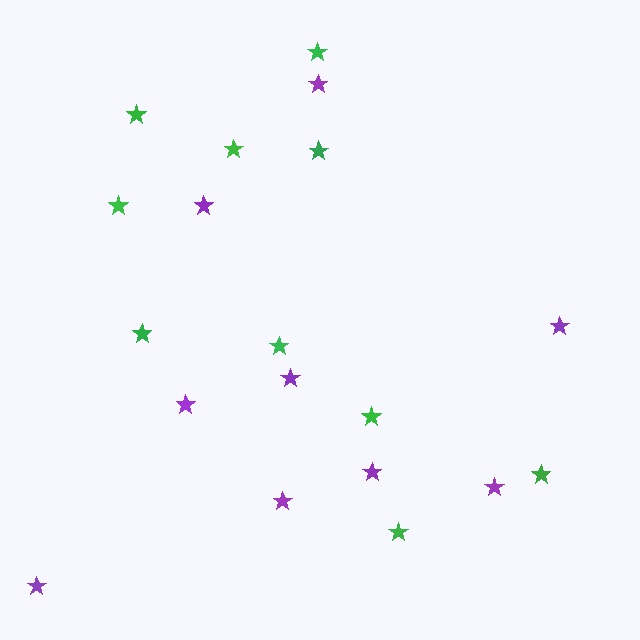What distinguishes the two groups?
There are 2 groups: one group of green stars (10) and one group of purple stars (9).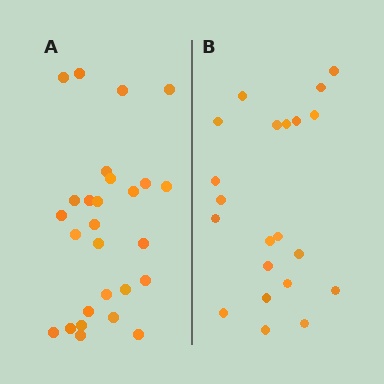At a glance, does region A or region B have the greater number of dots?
Region A (the left region) has more dots.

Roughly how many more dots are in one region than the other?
Region A has about 6 more dots than region B.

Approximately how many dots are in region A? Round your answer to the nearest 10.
About 30 dots. (The exact count is 27, which rounds to 30.)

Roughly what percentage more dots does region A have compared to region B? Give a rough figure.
About 30% more.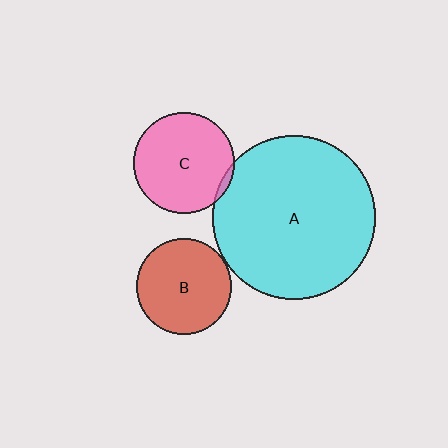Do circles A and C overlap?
Yes.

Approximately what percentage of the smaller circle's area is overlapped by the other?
Approximately 5%.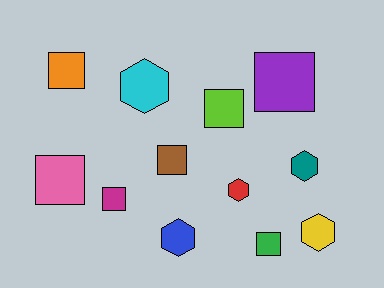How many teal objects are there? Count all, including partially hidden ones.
There is 1 teal object.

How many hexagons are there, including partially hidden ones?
There are 5 hexagons.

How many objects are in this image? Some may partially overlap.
There are 12 objects.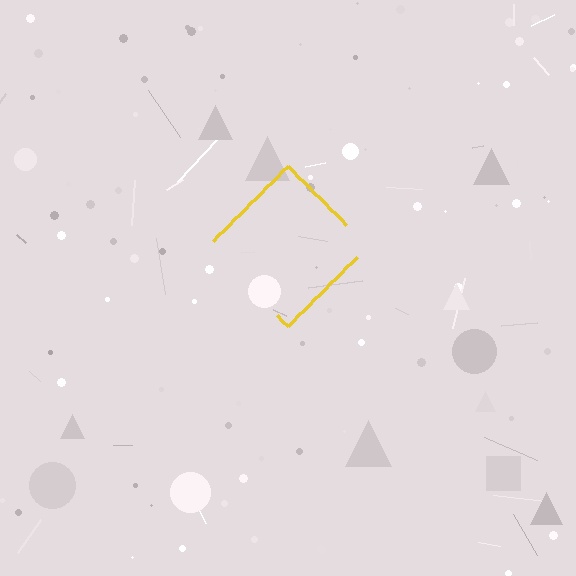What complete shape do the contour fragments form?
The contour fragments form a diamond.